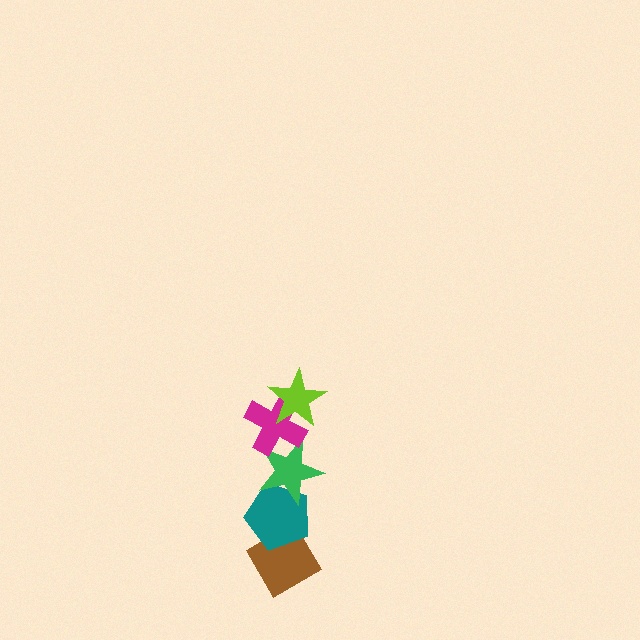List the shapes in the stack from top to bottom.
From top to bottom: the lime star, the magenta cross, the green star, the teal pentagon, the brown diamond.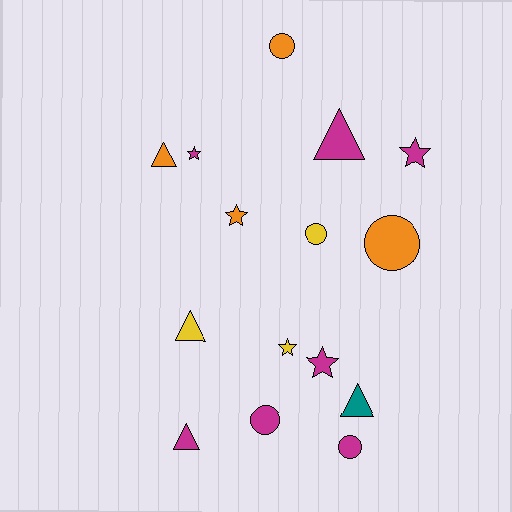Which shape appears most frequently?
Circle, with 5 objects.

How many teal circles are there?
There are no teal circles.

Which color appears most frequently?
Magenta, with 7 objects.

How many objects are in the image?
There are 15 objects.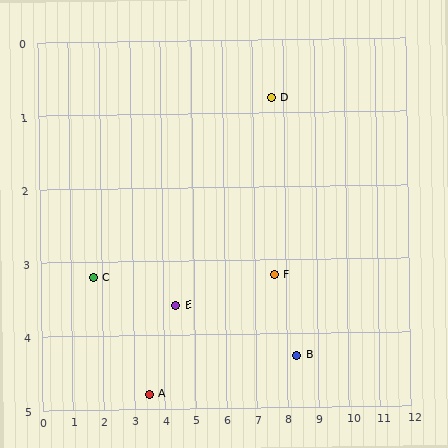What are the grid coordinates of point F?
Point F is at approximately (7.6, 3.2).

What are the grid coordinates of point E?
Point E is at approximately (4.4, 3.6).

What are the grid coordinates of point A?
Point A is at approximately (3.5, 4.8).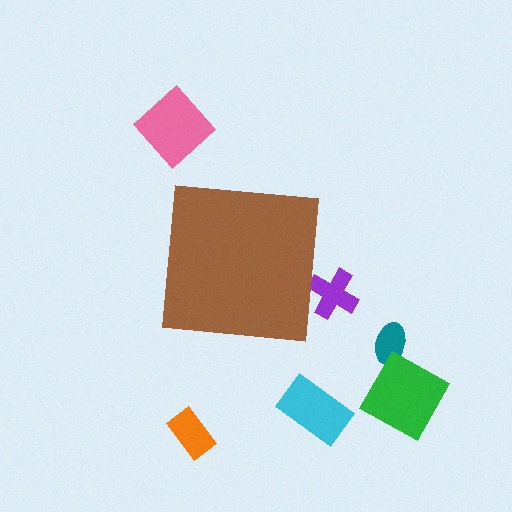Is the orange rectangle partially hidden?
No, the orange rectangle is fully visible.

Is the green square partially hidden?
No, the green square is fully visible.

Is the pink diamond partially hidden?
No, the pink diamond is fully visible.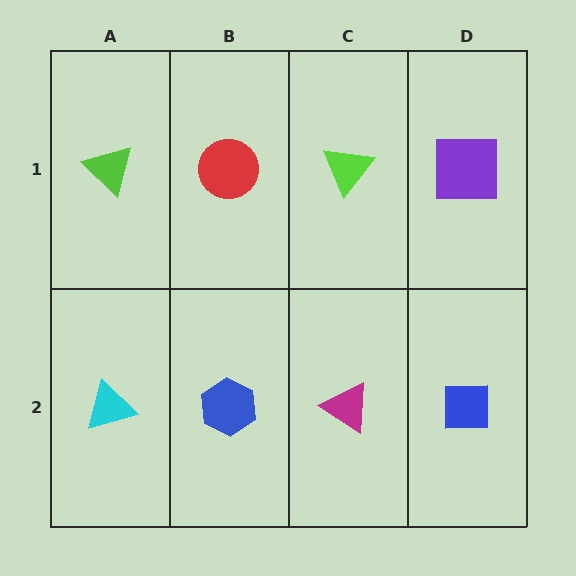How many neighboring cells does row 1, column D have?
2.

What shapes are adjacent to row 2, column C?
A lime triangle (row 1, column C), a blue hexagon (row 2, column B), a blue square (row 2, column D).